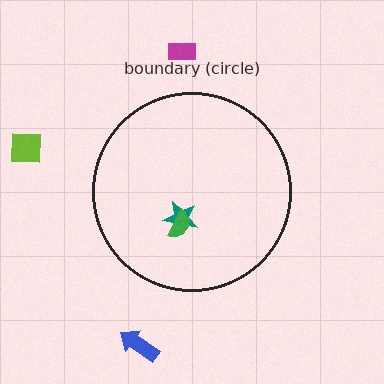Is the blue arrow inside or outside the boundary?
Outside.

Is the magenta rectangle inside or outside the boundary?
Outside.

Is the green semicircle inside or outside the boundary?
Inside.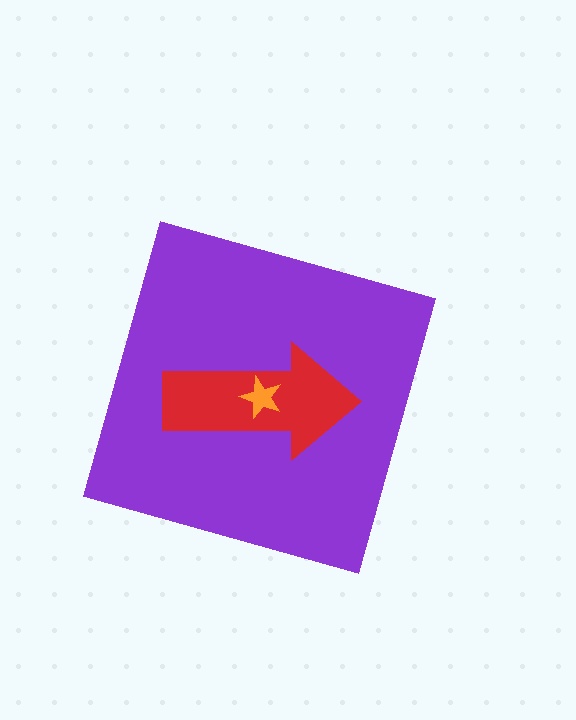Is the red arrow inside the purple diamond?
Yes.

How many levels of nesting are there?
3.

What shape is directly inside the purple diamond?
The red arrow.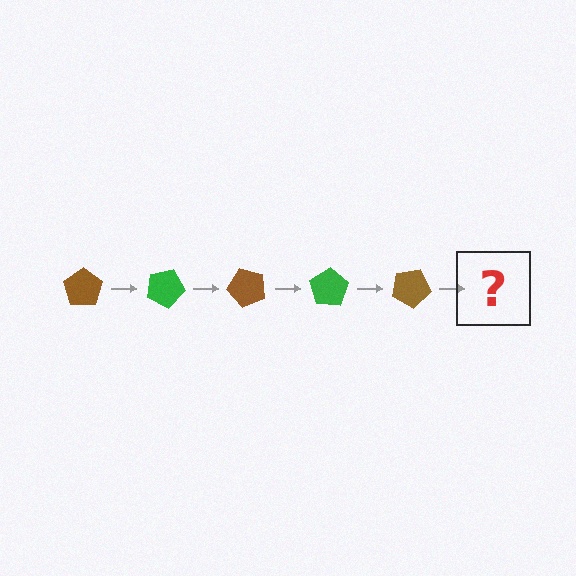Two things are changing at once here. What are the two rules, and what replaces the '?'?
The two rules are that it rotates 25 degrees each step and the color cycles through brown and green. The '?' should be a green pentagon, rotated 125 degrees from the start.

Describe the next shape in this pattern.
It should be a green pentagon, rotated 125 degrees from the start.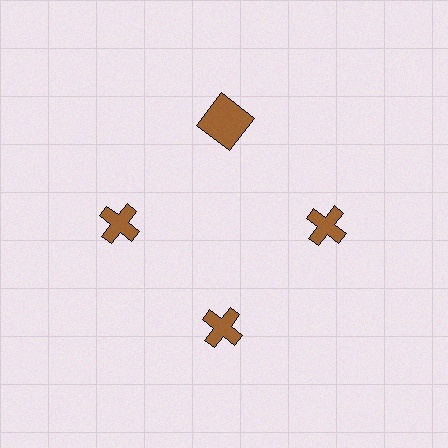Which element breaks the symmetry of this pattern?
The brown square at roughly the 12 o'clock position breaks the symmetry. All other shapes are brown crosses.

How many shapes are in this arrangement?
There are 4 shapes arranged in a ring pattern.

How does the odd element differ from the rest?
It has a different shape: square instead of cross.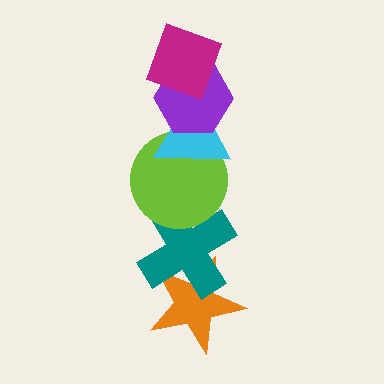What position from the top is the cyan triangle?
The cyan triangle is 3rd from the top.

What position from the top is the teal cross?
The teal cross is 5th from the top.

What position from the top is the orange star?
The orange star is 6th from the top.